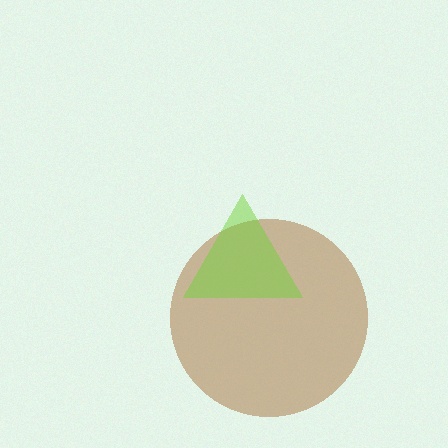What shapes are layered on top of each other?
The layered shapes are: a brown circle, a lime triangle.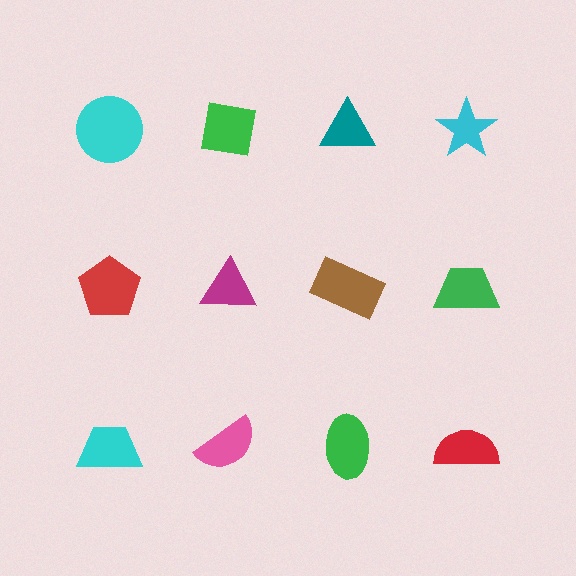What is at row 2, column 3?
A brown rectangle.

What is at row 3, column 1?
A cyan trapezoid.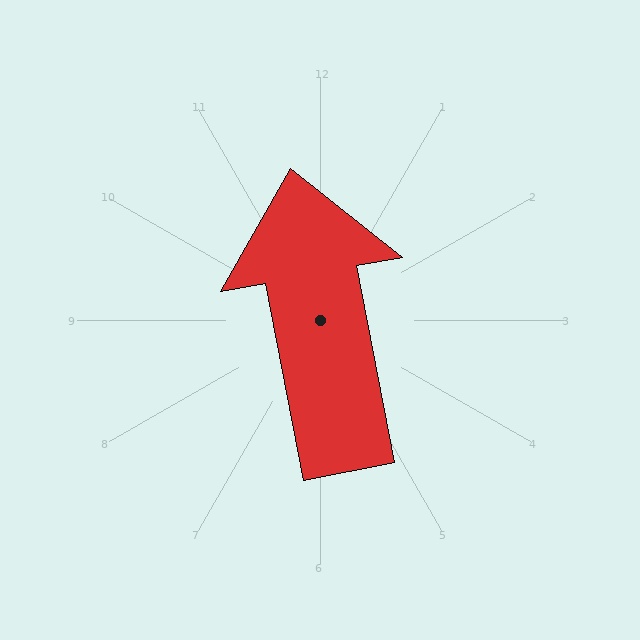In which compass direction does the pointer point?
North.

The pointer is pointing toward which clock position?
Roughly 12 o'clock.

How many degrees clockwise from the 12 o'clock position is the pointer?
Approximately 349 degrees.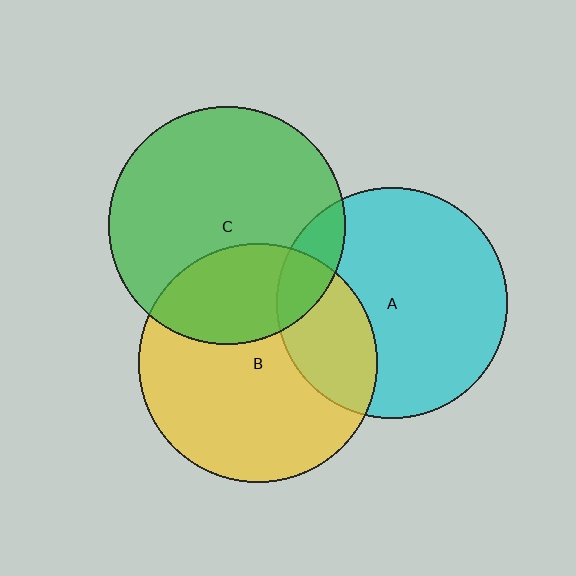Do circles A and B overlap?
Yes.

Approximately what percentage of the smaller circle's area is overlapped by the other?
Approximately 25%.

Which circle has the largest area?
Circle B (yellow).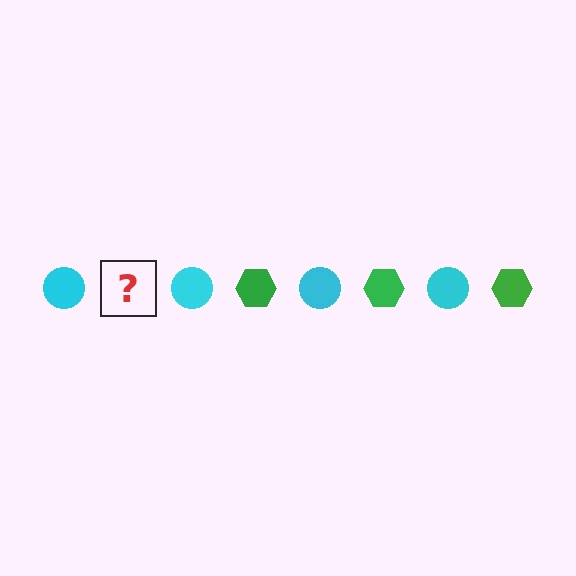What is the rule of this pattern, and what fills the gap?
The rule is that the pattern alternates between cyan circle and green hexagon. The gap should be filled with a green hexagon.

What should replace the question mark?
The question mark should be replaced with a green hexagon.